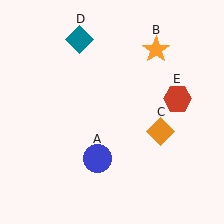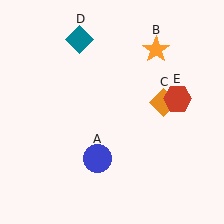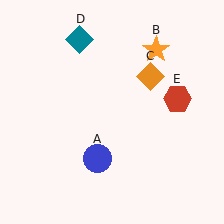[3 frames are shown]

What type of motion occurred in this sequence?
The orange diamond (object C) rotated counterclockwise around the center of the scene.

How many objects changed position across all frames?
1 object changed position: orange diamond (object C).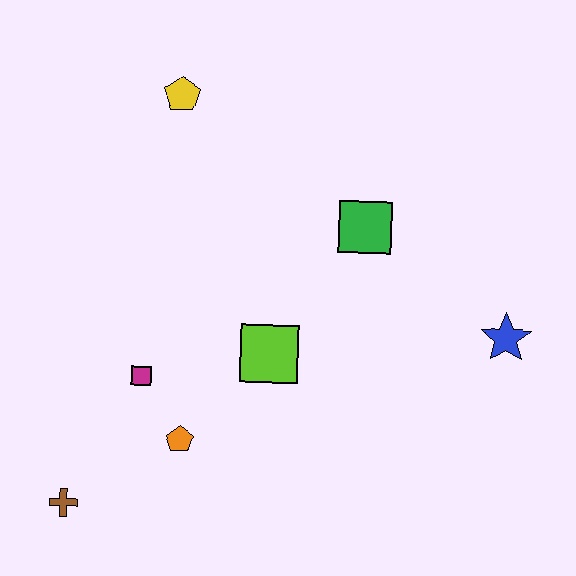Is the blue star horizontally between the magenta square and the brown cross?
No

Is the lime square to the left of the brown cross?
No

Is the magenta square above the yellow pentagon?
No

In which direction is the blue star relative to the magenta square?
The blue star is to the right of the magenta square.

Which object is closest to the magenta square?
The orange pentagon is closest to the magenta square.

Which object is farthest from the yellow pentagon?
The brown cross is farthest from the yellow pentagon.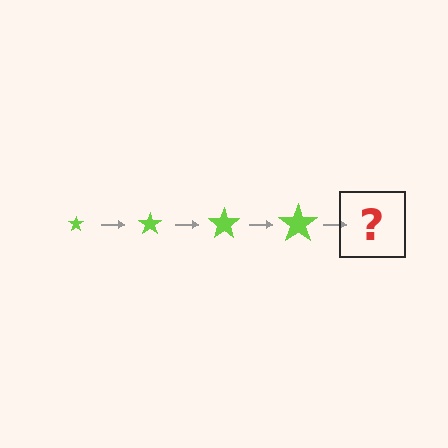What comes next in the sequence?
The next element should be a lime star, larger than the previous one.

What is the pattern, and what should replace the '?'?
The pattern is that the star gets progressively larger each step. The '?' should be a lime star, larger than the previous one.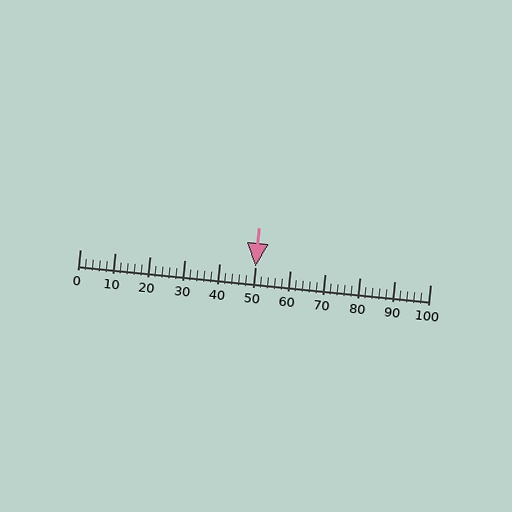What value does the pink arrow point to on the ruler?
The pink arrow points to approximately 50.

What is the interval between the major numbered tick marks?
The major tick marks are spaced 10 units apart.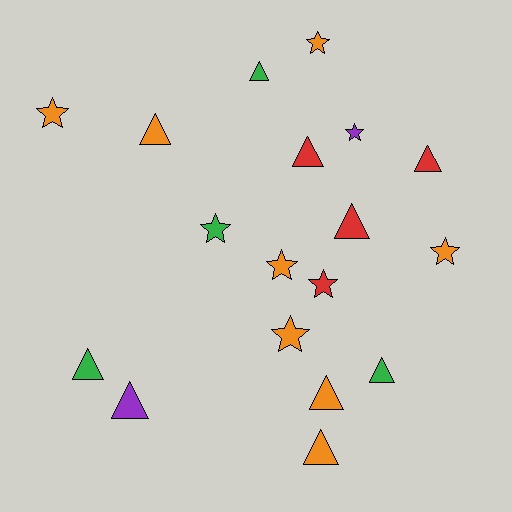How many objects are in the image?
There are 18 objects.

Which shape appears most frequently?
Triangle, with 10 objects.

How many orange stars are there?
There are 5 orange stars.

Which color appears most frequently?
Orange, with 8 objects.